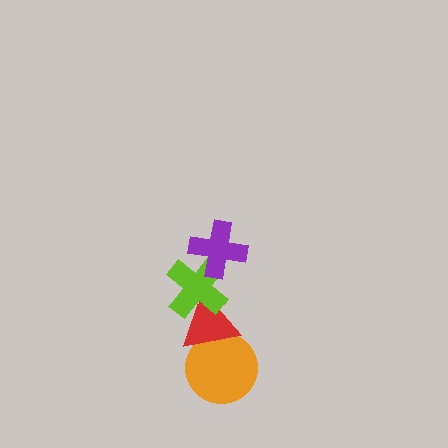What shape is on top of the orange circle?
The red triangle is on top of the orange circle.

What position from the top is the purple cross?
The purple cross is 1st from the top.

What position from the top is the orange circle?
The orange circle is 4th from the top.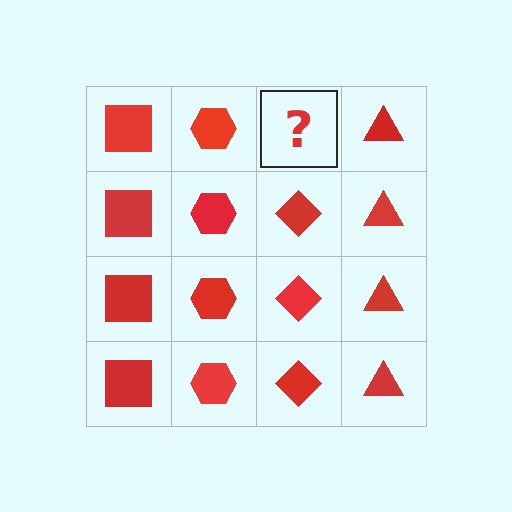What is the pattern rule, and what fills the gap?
The rule is that each column has a consistent shape. The gap should be filled with a red diamond.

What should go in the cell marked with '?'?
The missing cell should contain a red diamond.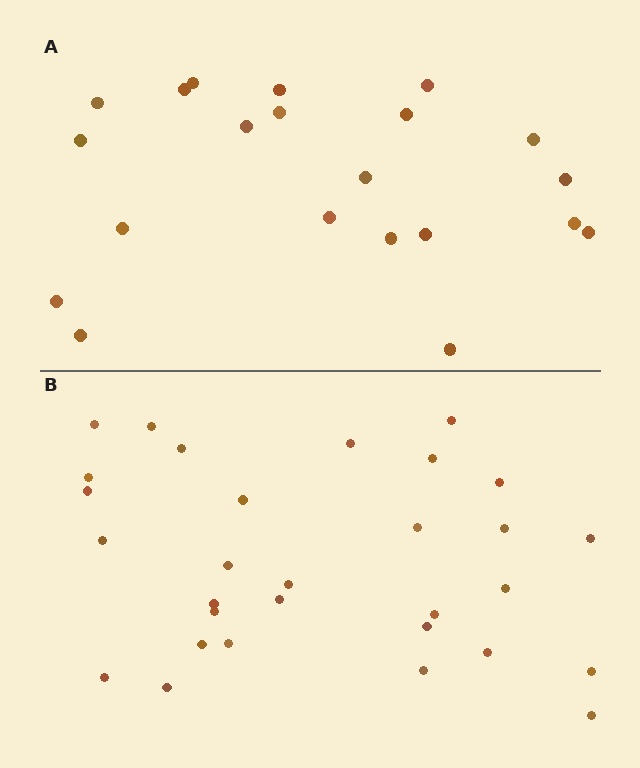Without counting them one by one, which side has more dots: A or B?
Region B (the bottom region) has more dots.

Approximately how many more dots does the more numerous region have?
Region B has roughly 8 or so more dots than region A.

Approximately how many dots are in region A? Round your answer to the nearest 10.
About 20 dots. (The exact count is 21, which rounds to 20.)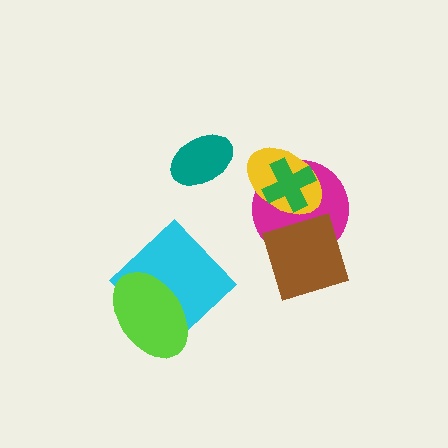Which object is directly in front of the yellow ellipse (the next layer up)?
The green cross is directly in front of the yellow ellipse.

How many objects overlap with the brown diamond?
2 objects overlap with the brown diamond.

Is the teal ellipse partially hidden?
No, no other shape covers it.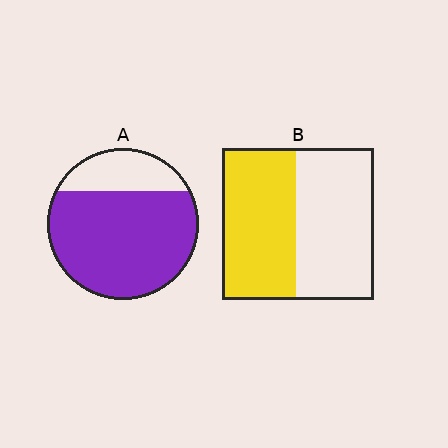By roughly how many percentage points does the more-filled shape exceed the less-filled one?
By roughly 30 percentage points (A over B).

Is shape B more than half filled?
Roughly half.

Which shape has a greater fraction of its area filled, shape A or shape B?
Shape A.